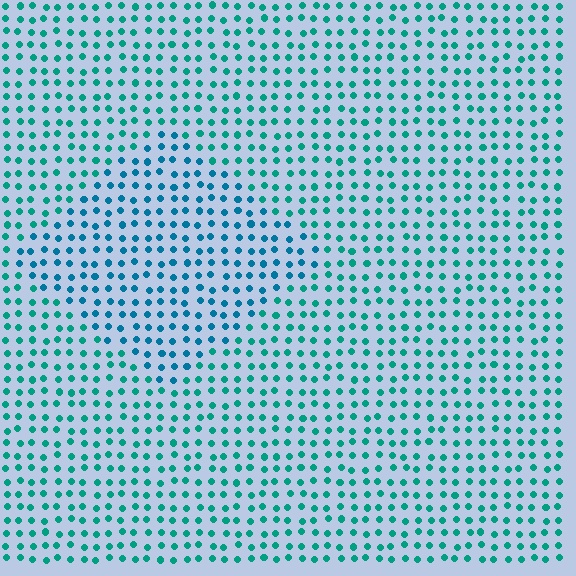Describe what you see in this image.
The image is filled with small teal elements in a uniform arrangement. A diamond-shaped region is visible where the elements are tinted to a slightly different hue, forming a subtle color boundary.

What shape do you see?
I see a diamond.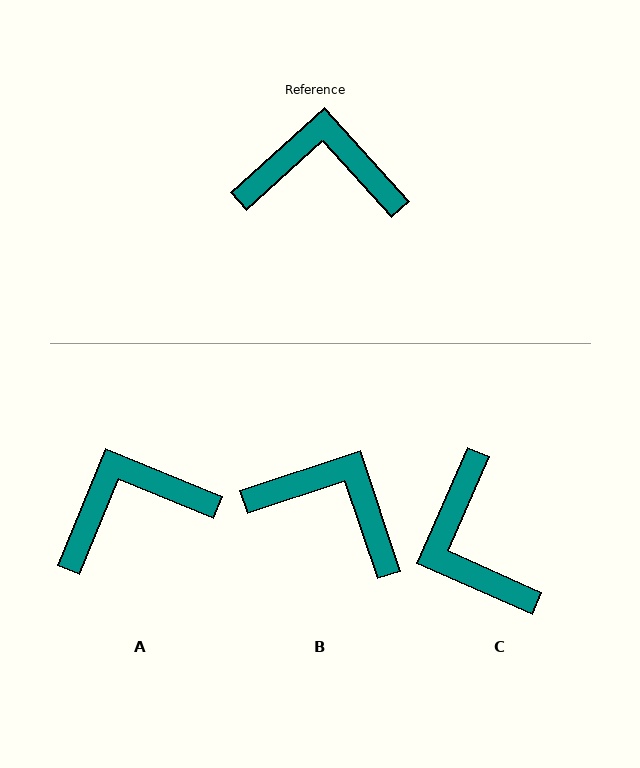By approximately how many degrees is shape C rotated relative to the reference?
Approximately 114 degrees counter-clockwise.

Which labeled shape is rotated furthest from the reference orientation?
C, about 114 degrees away.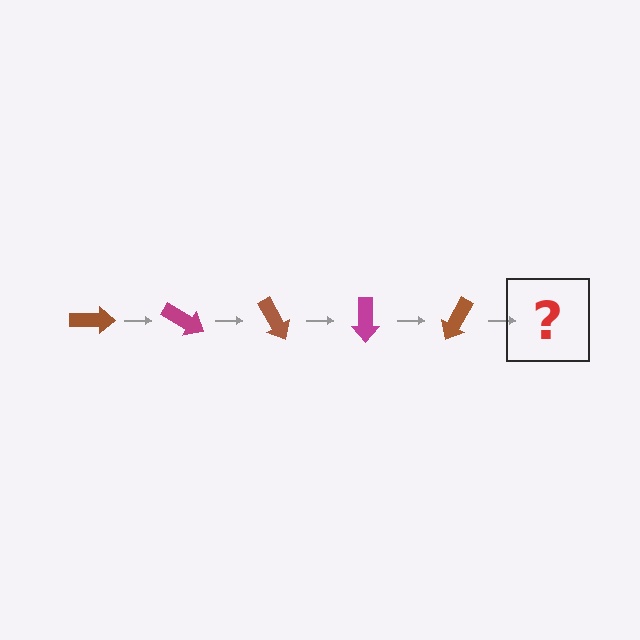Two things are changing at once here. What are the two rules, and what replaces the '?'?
The two rules are that it rotates 30 degrees each step and the color cycles through brown and magenta. The '?' should be a magenta arrow, rotated 150 degrees from the start.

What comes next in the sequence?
The next element should be a magenta arrow, rotated 150 degrees from the start.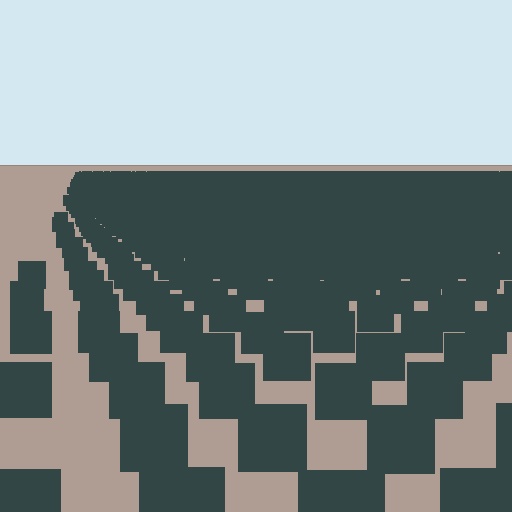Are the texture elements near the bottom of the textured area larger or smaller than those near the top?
Larger. Near the bottom, elements are closer to the viewer and appear at a bigger on-screen size.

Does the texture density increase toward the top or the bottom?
Density increases toward the top.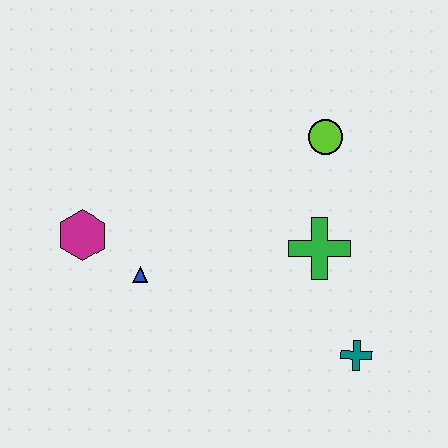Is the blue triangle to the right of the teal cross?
No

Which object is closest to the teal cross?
The green cross is closest to the teal cross.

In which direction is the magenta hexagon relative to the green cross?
The magenta hexagon is to the left of the green cross.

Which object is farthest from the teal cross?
The magenta hexagon is farthest from the teal cross.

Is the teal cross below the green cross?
Yes